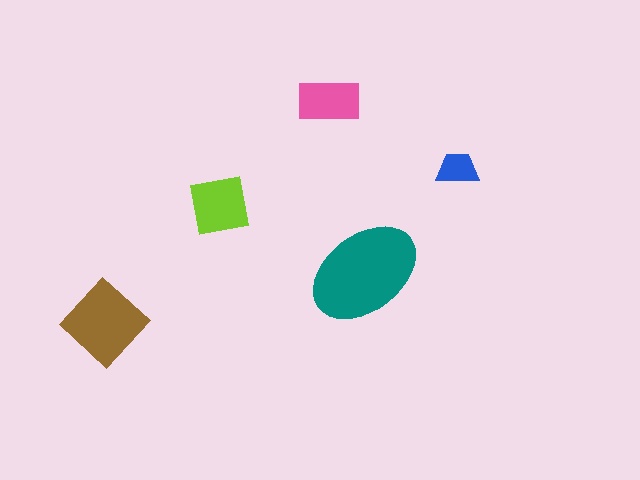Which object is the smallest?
The blue trapezoid.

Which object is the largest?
The teal ellipse.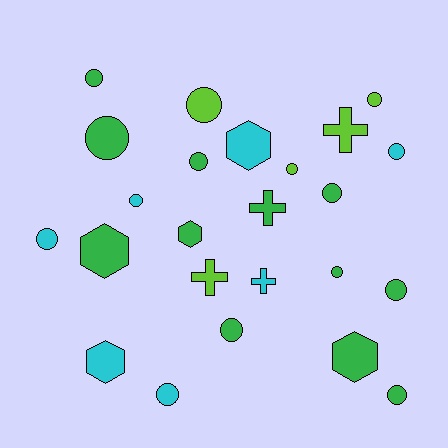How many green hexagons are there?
There are 3 green hexagons.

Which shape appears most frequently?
Circle, with 15 objects.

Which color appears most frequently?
Green, with 12 objects.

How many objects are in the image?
There are 24 objects.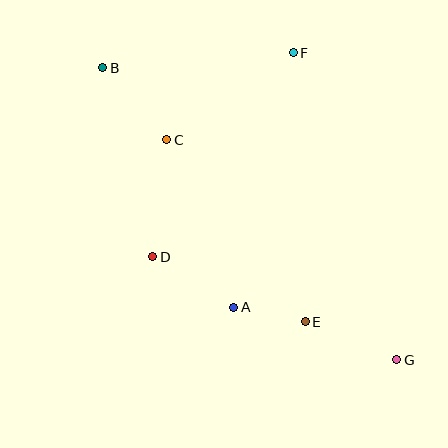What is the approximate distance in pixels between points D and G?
The distance between D and G is approximately 265 pixels.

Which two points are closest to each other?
Points A and E are closest to each other.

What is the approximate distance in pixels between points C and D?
The distance between C and D is approximately 118 pixels.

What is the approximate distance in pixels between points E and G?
The distance between E and G is approximately 99 pixels.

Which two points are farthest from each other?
Points B and G are farthest from each other.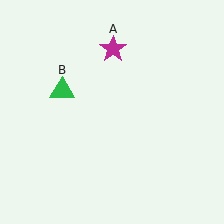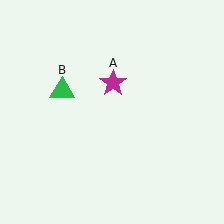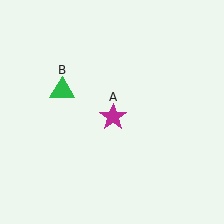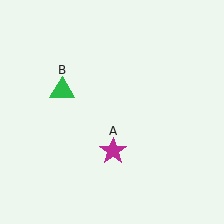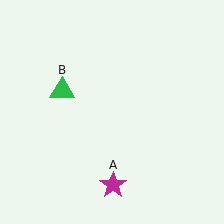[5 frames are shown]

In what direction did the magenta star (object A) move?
The magenta star (object A) moved down.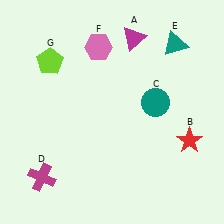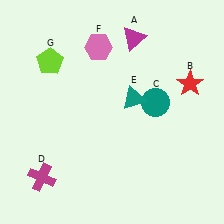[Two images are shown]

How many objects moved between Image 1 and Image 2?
2 objects moved between the two images.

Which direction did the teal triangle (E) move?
The teal triangle (E) moved down.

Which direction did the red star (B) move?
The red star (B) moved up.